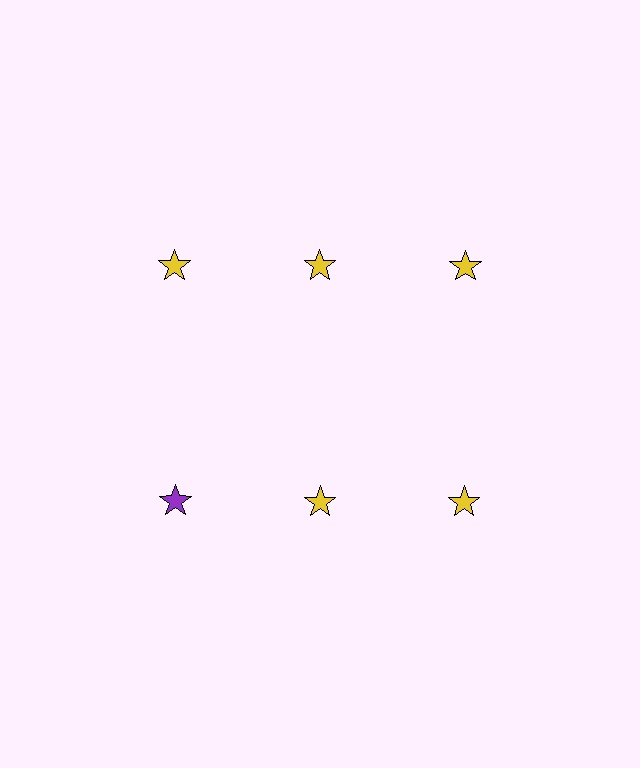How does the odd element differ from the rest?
It has a different color: purple instead of yellow.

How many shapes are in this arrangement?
There are 6 shapes arranged in a grid pattern.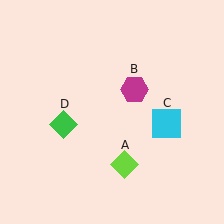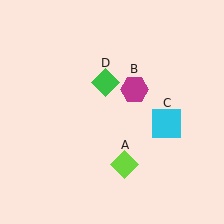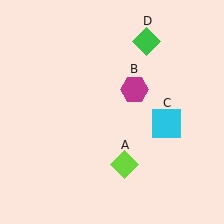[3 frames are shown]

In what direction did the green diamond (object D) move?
The green diamond (object D) moved up and to the right.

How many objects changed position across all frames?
1 object changed position: green diamond (object D).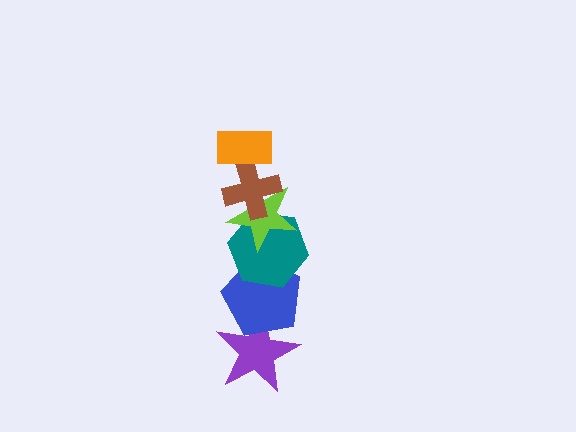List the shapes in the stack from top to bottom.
From top to bottom: the orange rectangle, the brown cross, the lime star, the teal hexagon, the blue pentagon, the purple star.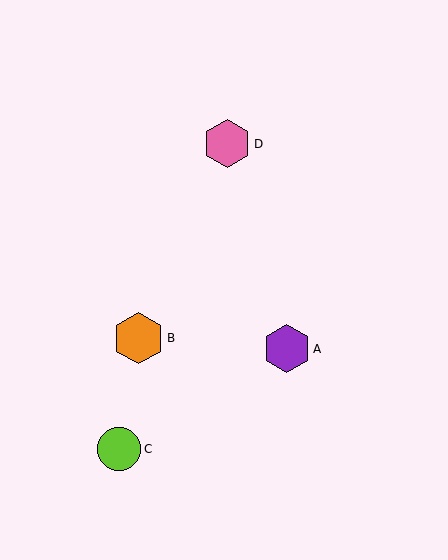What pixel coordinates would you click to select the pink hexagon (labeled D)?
Click at (227, 144) to select the pink hexagon D.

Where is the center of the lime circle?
The center of the lime circle is at (119, 449).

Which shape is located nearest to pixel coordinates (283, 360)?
The purple hexagon (labeled A) at (287, 349) is nearest to that location.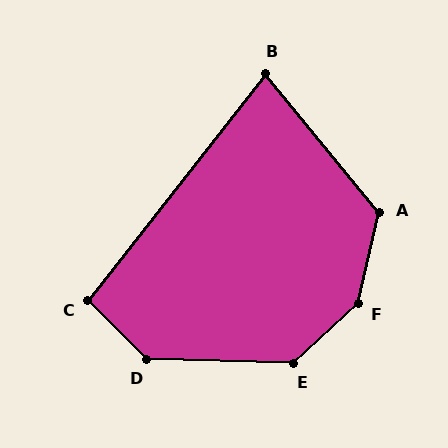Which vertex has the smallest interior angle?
B, at approximately 77 degrees.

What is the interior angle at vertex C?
Approximately 97 degrees (obtuse).